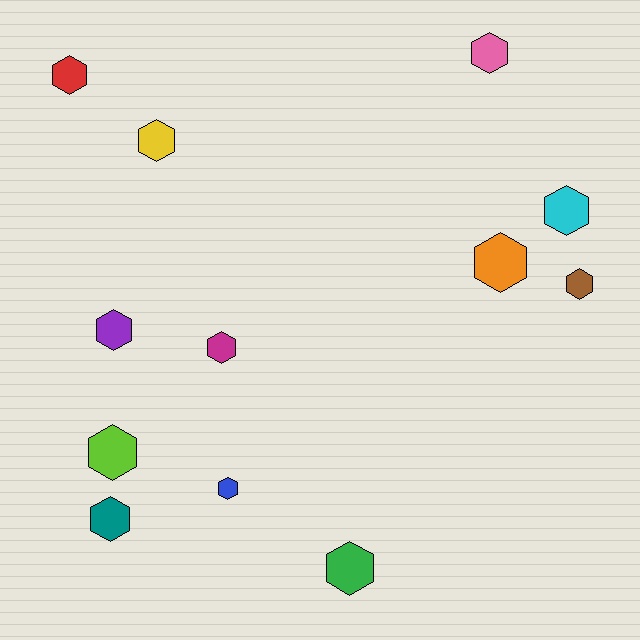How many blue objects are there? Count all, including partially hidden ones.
There is 1 blue object.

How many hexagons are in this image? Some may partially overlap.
There are 12 hexagons.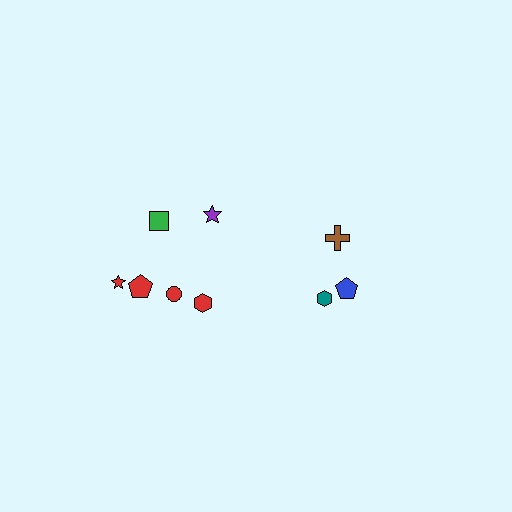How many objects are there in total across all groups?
There are 9 objects.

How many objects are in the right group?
There are 3 objects.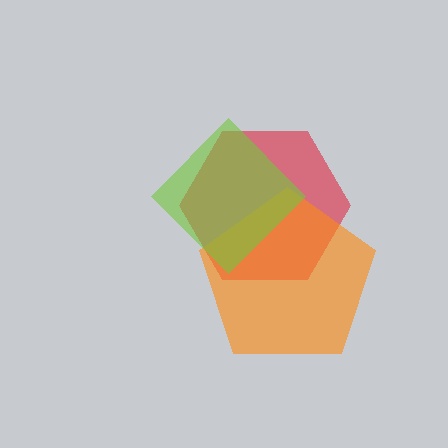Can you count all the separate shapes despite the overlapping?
Yes, there are 3 separate shapes.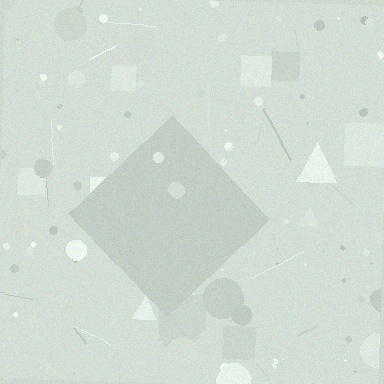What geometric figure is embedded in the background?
A diamond is embedded in the background.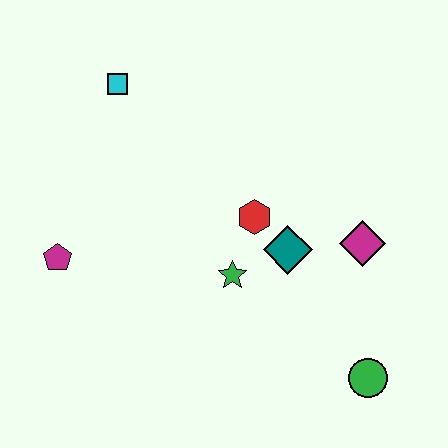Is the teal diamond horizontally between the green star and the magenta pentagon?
No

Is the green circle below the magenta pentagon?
Yes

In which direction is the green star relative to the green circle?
The green star is to the left of the green circle.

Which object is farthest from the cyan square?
The green circle is farthest from the cyan square.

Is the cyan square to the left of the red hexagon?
Yes